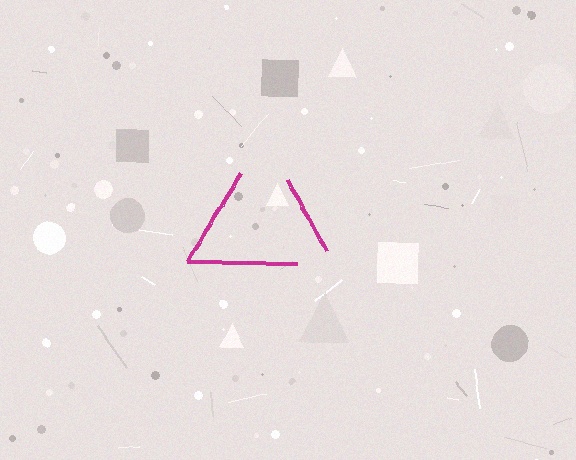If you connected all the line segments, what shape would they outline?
They would outline a triangle.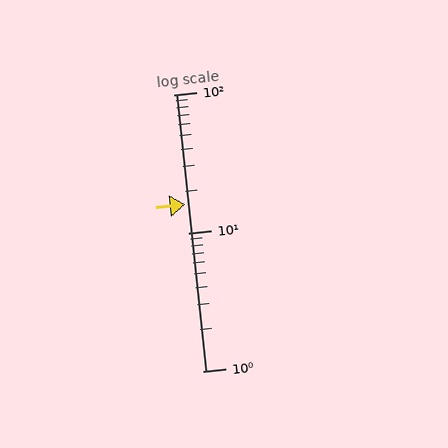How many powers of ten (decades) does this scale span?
The scale spans 2 decades, from 1 to 100.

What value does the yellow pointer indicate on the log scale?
The pointer indicates approximately 16.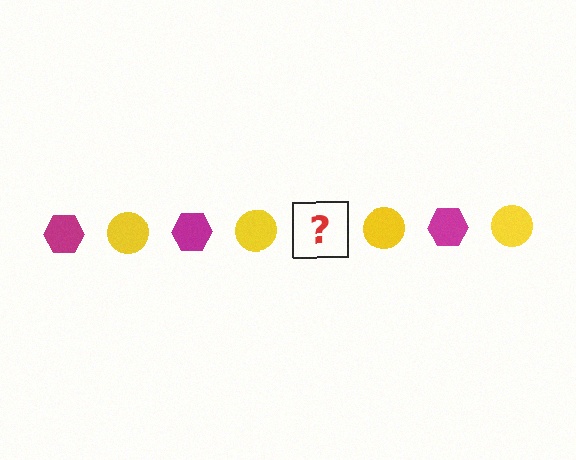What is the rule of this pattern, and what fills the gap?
The rule is that the pattern alternates between magenta hexagon and yellow circle. The gap should be filled with a magenta hexagon.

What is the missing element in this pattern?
The missing element is a magenta hexagon.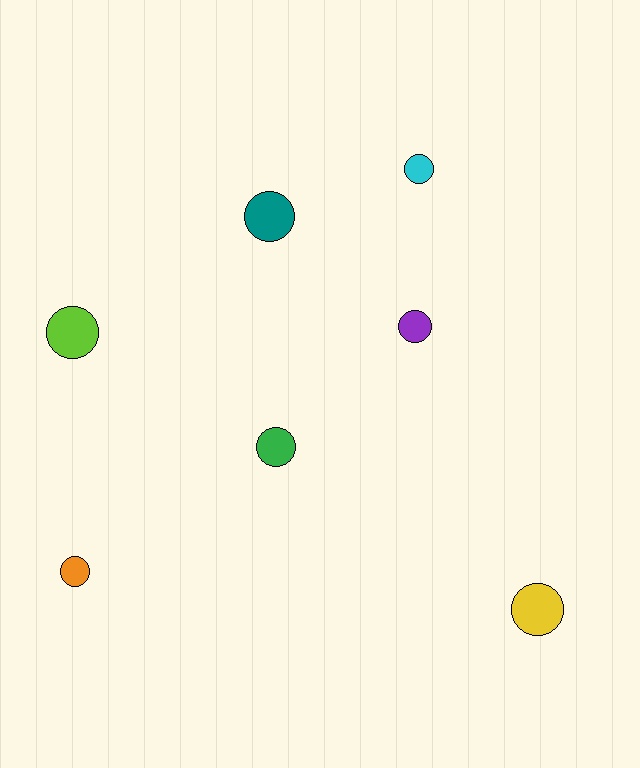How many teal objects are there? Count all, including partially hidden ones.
There is 1 teal object.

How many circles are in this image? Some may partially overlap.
There are 7 circles.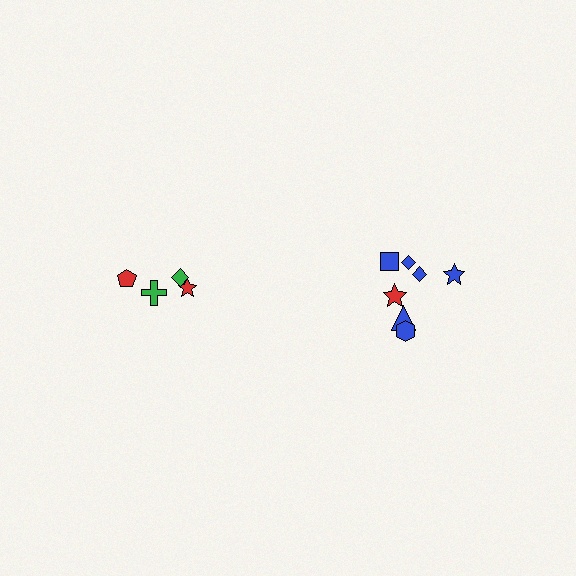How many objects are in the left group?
There are 4 objects.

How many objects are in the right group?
There are 7 objects.